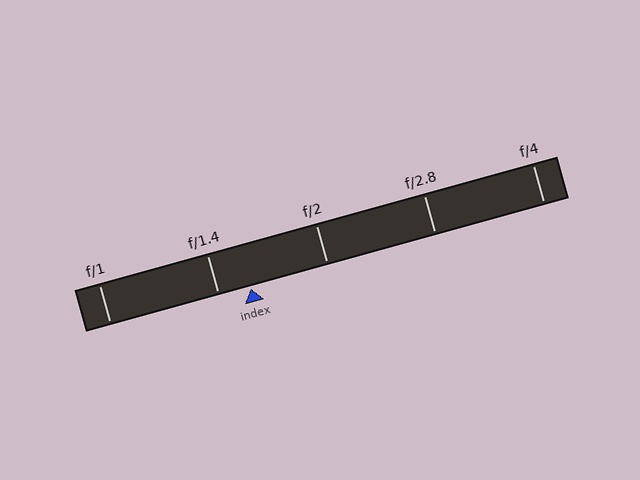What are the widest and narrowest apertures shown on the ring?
The widest aperture shown is f/1 and the narrowest is f/4.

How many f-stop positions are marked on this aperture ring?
There are 5 f-stop positions marked.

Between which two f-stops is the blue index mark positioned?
The index mark is between f/1.4 and f/2.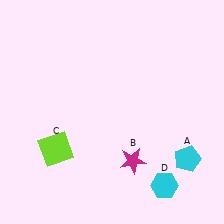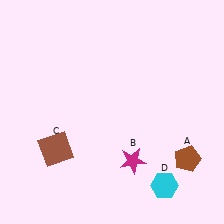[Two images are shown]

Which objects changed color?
A changed from cyan to brown. C changed from lime to brown.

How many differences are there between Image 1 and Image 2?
There are 2 differences between the two images.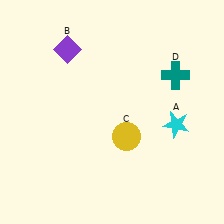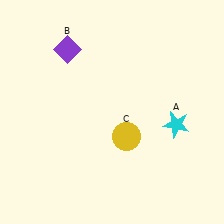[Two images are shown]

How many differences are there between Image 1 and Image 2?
There is 1 difference between the two images.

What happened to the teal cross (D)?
The teal cross (D) was removed in Image 2. It was in the top-right area of Image 1.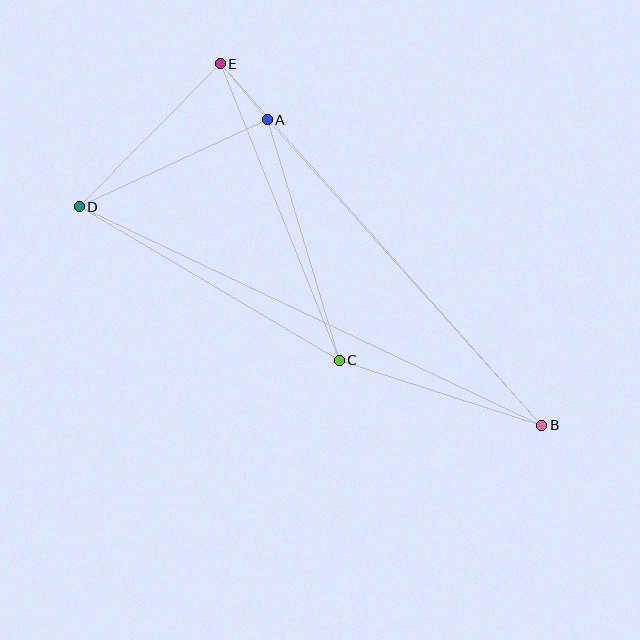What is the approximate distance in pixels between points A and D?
The distance between A and D is approximately 207 pixels.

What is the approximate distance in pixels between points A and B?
The distance between A and B is approximately 411 pixels.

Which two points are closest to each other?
Points A and E are closest to each other.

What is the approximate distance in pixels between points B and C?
The distance between B and C is approximately 212 pixels.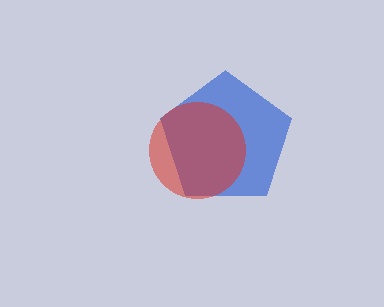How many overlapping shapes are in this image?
There are 2 overlapping shapes in the image.